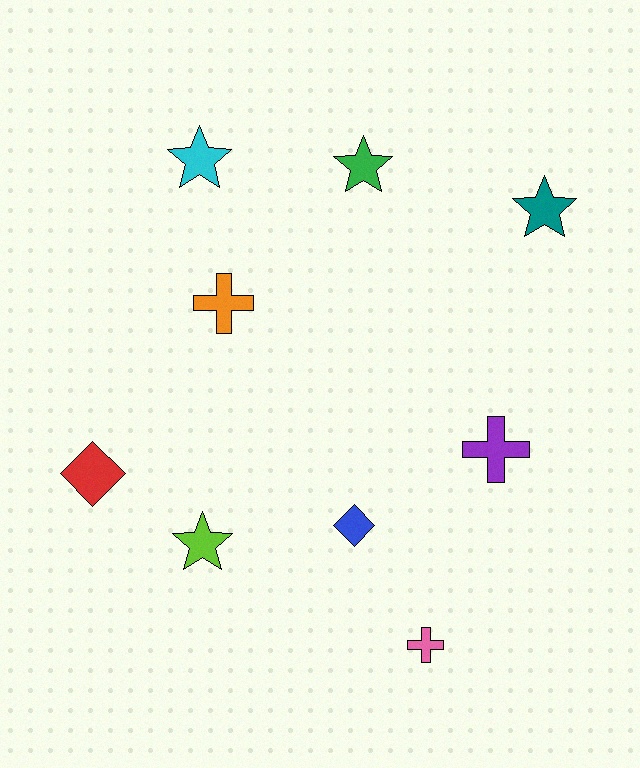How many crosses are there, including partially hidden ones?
There are 3 crosses.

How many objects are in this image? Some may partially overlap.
There are 9 objects.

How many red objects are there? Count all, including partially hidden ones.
There is 1 red object.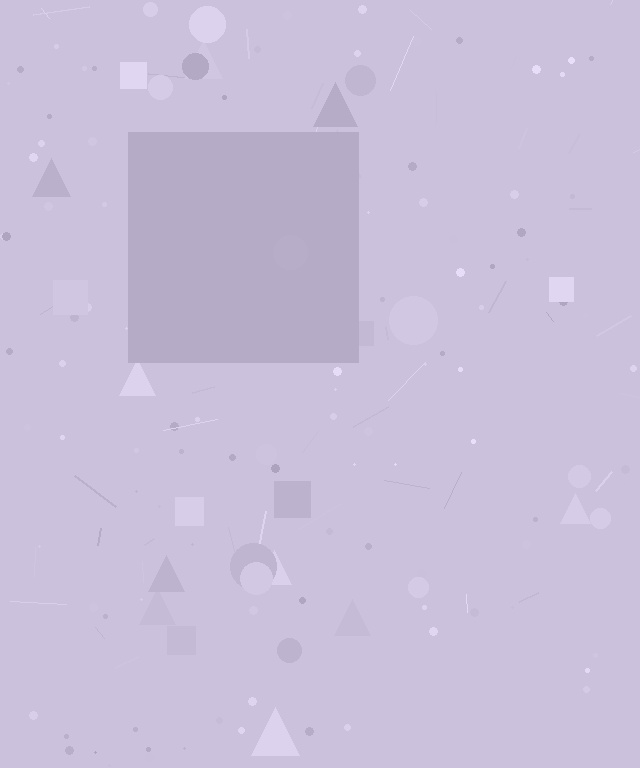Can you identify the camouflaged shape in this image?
The camouflaged shape is a square.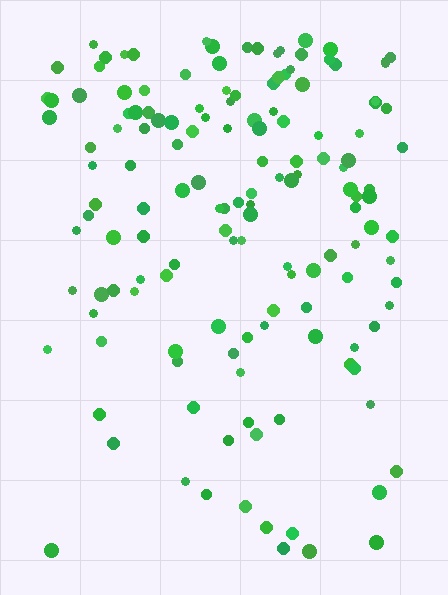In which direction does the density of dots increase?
From bottom to top, with the top side densest.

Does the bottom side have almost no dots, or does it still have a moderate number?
Still a moderate number, just noticeably fewer than the top.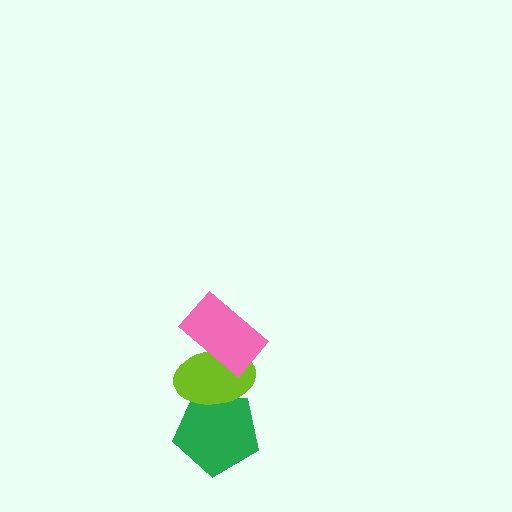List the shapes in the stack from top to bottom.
From top to bottom: the pink rectangle, the lime ellipse, the green pentagon.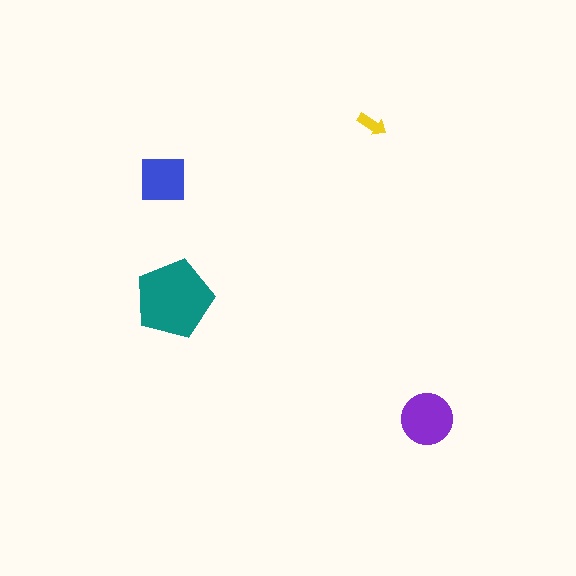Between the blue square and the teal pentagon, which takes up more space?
The teal pentagon.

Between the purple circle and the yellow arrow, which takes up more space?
The purple circle.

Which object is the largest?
The teal pentagon.